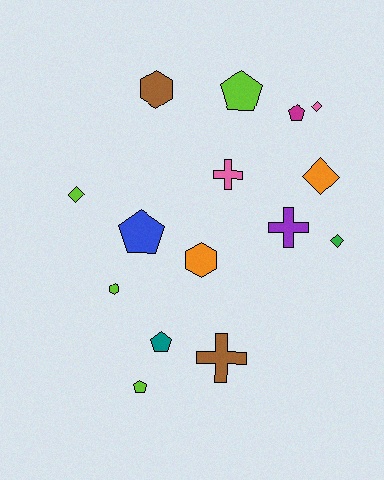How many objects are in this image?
There are 15 objects.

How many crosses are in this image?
There are 3 crosses.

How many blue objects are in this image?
There is 1 blue object.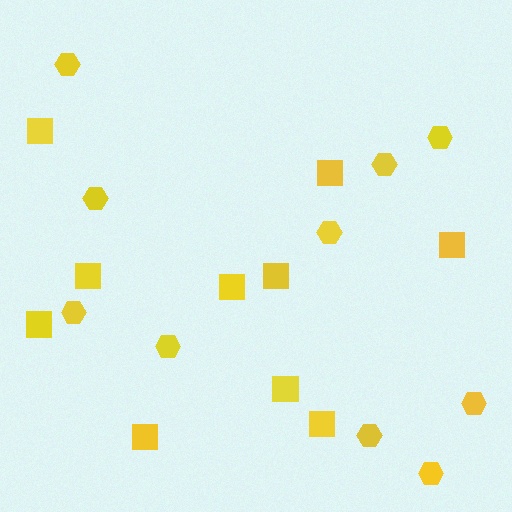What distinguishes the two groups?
There are 2 groups: one group of hexagons (10) and one group of squares (10).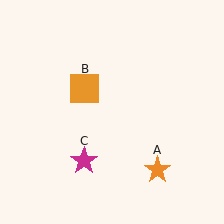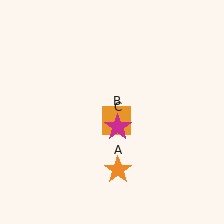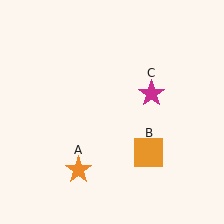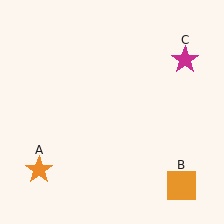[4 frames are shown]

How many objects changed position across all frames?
3 objects changed position: orange star (object A), orange square (object B), magenta star (object C).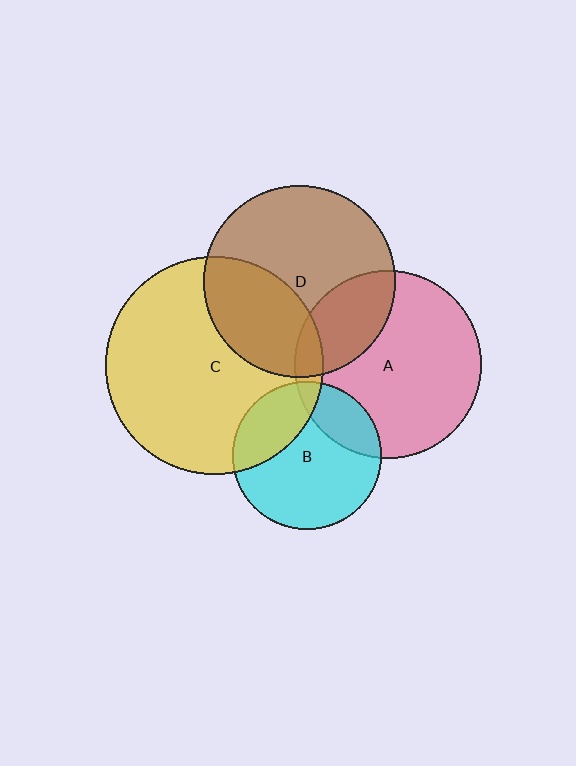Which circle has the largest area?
Circle C (yellow).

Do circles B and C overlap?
Yes.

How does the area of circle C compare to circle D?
Approximately 1.3 times.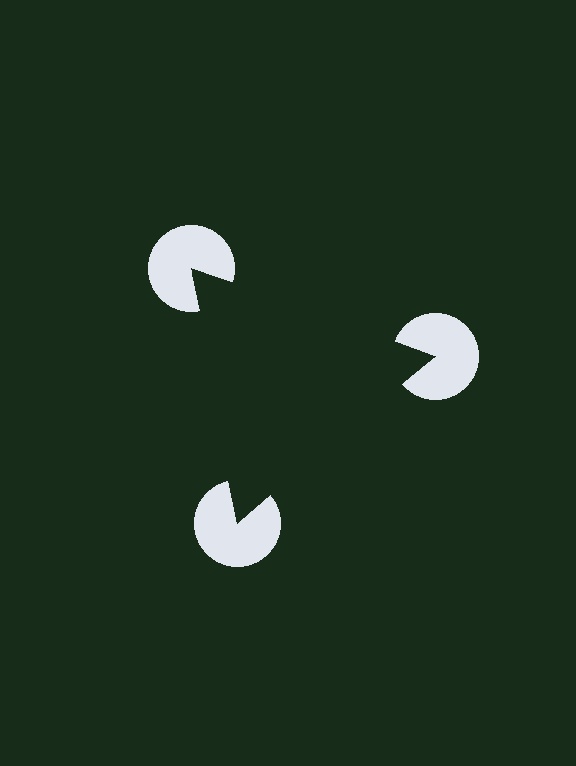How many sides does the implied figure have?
3 sides.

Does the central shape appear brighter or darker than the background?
It typically appears slightly darker than the background, even though no actual brightness change is drawn.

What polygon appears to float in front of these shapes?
An illusory triangle — its edges are inferred from the aligned wedge cuts in the pac-man discs, not physically drawn.